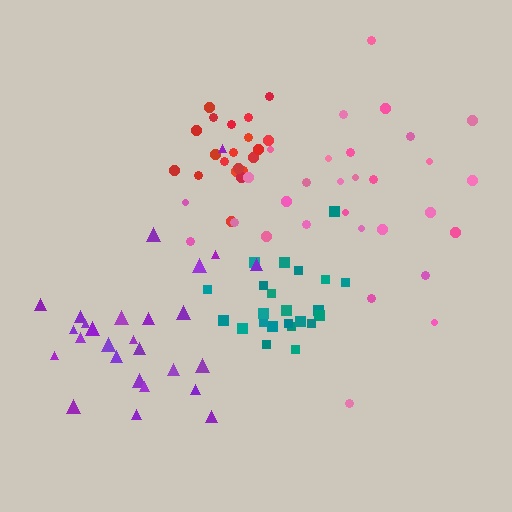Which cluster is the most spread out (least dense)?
Pink.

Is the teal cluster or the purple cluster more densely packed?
Teal.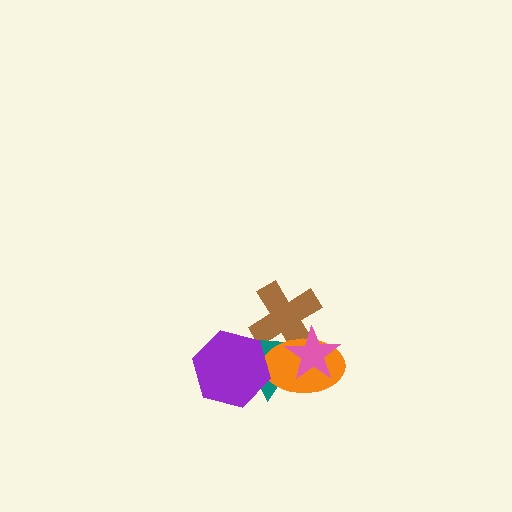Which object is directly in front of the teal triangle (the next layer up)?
The orange ellipse is directly in front of the teal triangle.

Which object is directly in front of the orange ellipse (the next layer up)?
The purple hexagon is directly in front of the orange ellipse.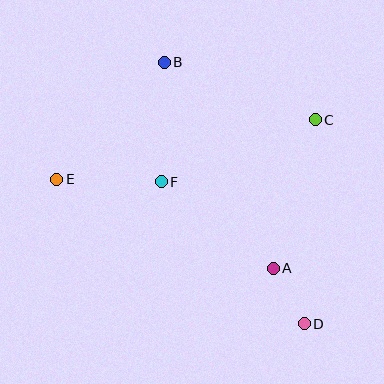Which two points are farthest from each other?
Points B and D are farthest from each other.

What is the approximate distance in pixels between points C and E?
The distance between C and E is approximately 265 pixels.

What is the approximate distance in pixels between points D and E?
The distance between D and E is approximately 287 pixels.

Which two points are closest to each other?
Points A and D are closest to each other.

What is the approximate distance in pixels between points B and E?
The distance between B and E is approximately 158 pixels.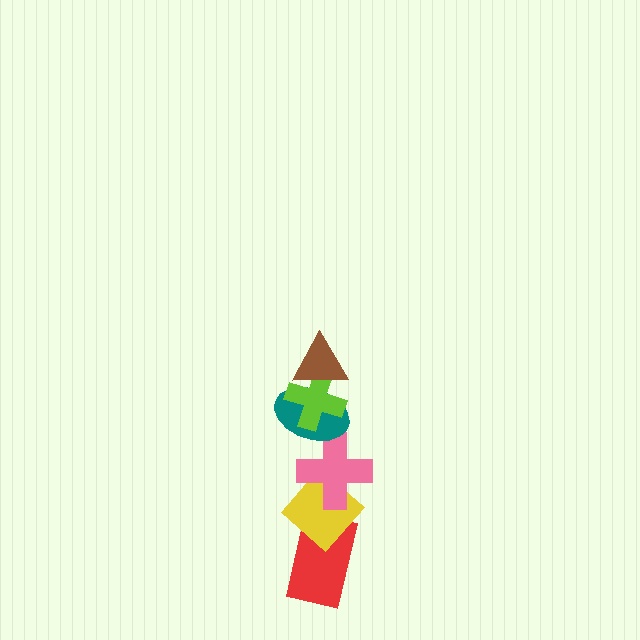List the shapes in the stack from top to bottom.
From top to bottom: the brown triangle, the lime cross, the teal ellipse, the pink cross, the yellow diamond, the red rectangle.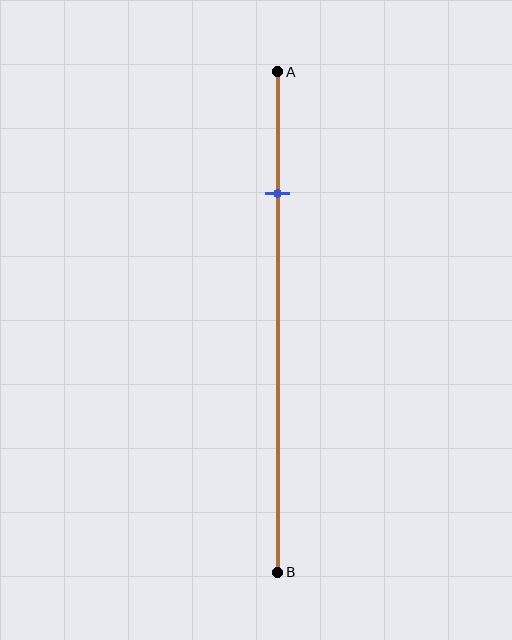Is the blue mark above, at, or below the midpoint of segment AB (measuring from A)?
The blue mark is above the midpoint of segment AB.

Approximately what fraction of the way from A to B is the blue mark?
The blue mark is approximately 25% of the way from A to B.